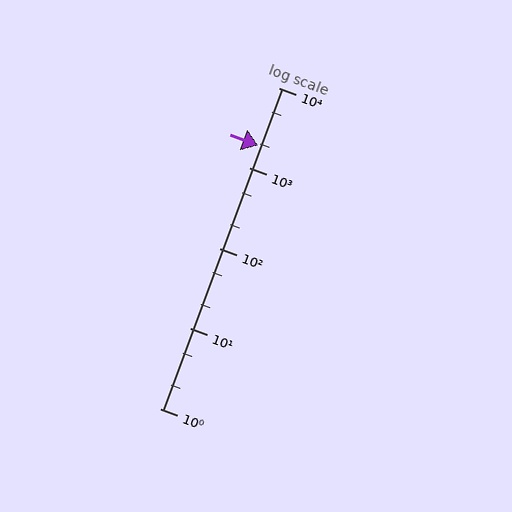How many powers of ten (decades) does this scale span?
The scale spans 4 decades, from 1 to 10000.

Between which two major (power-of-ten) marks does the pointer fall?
The pointer is between 1000 and 10000.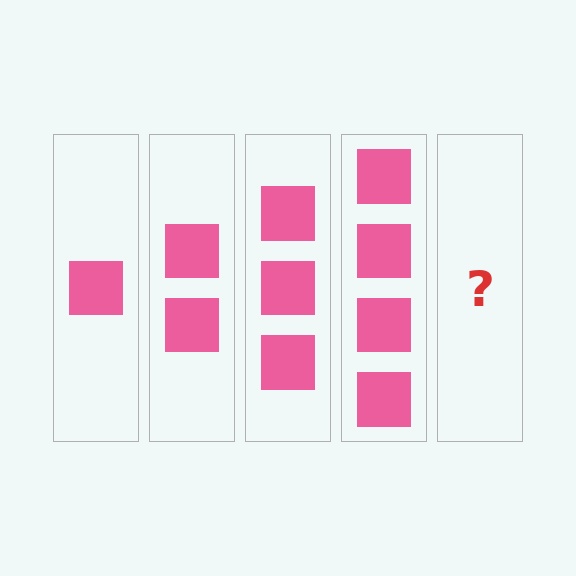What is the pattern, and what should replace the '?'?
The pattern is that each step adds one more square. The '?' should be 5 squares.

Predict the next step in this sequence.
The next step is 5 squares.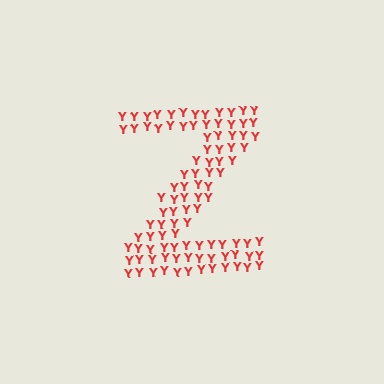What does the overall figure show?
The overall figure shows the letter Z.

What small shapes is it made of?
It is made of small letter Y's.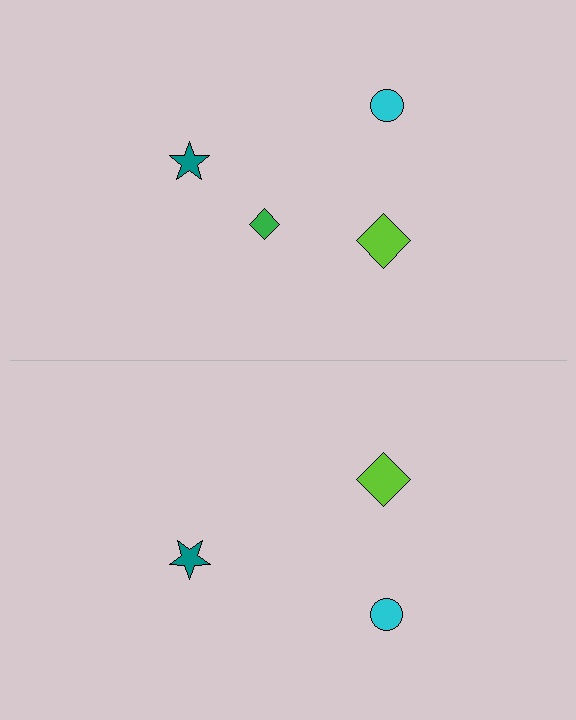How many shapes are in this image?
There are 7 shapes in this image.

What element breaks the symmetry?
A green diamond is missing from the bottom side.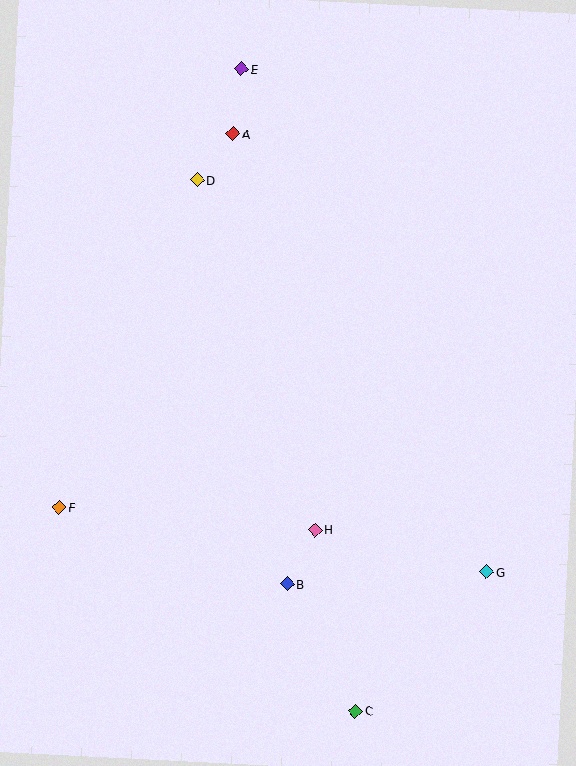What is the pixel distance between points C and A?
The distance between C and A is 590 pixels.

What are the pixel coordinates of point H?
Point H is at (315, 530).